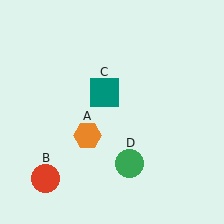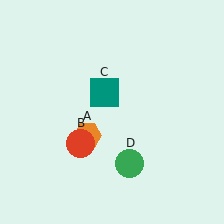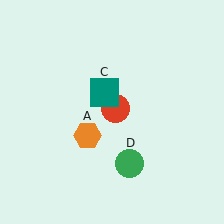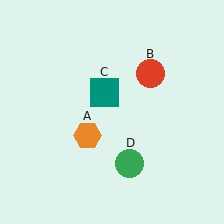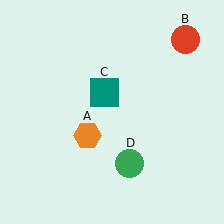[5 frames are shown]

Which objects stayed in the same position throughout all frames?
Orange hexagon (object A) and teal square (object C) and green circle (object D) remained stationary.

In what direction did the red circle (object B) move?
The red circle (object B) moved up and to the right.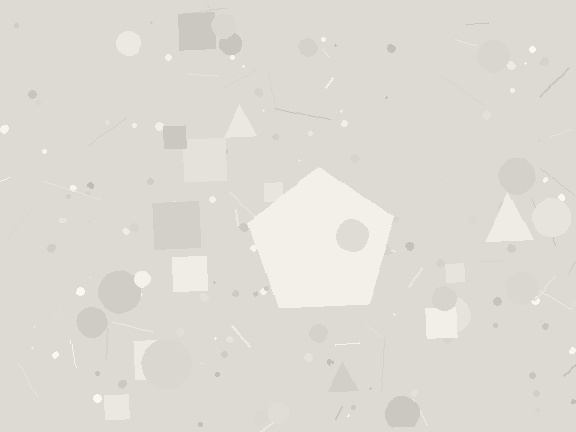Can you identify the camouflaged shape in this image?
The camouflaged shape is a pentagon.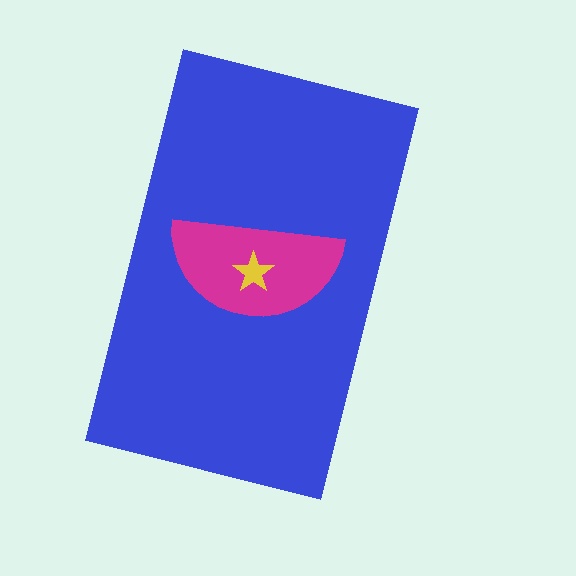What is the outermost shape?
The blue rectangle.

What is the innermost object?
The yellow star.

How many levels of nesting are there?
3.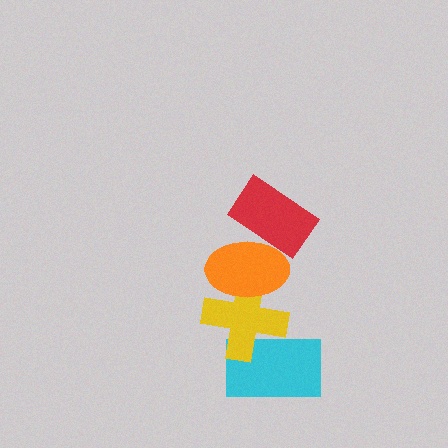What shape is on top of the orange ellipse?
The red rectangle is on top of the orange ellipse.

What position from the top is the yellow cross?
The yellow cross is 3rd from the top.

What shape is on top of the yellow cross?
The orange ellipse is on top of the yellow cross.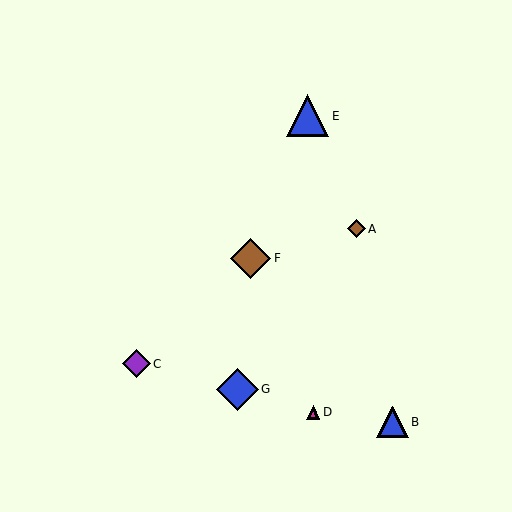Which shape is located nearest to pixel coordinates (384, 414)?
The blue triangle (labeled B) at (393, 422) is nearest to that location.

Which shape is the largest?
The blue triangle (labeled E) is the largest.